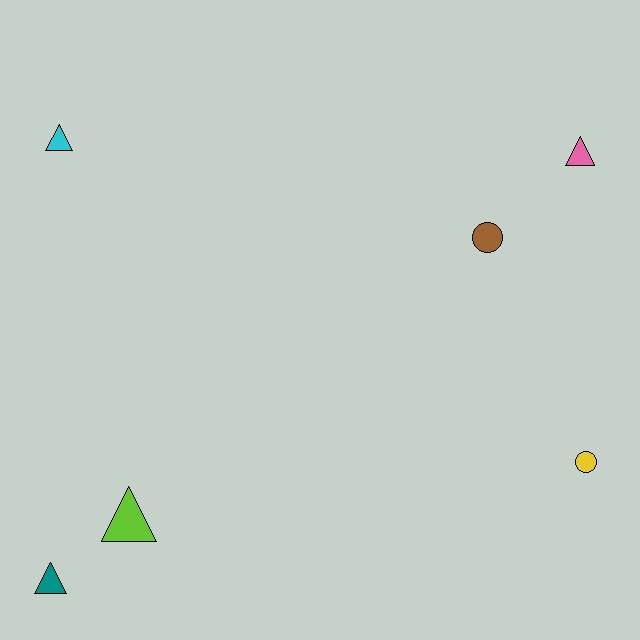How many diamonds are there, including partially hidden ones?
There are no diamonds.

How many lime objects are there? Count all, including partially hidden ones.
There is 1 lime object.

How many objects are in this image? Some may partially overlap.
There are 6 objects.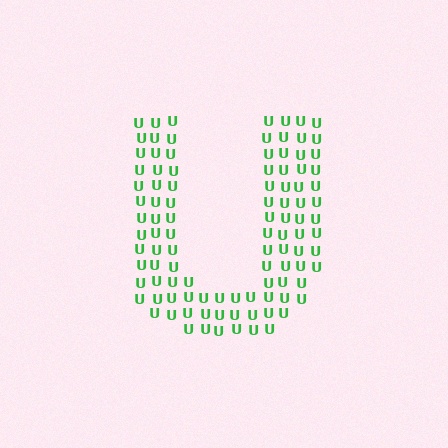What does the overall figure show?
The overall figure shows the letter U.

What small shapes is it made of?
It is made of small letter U's.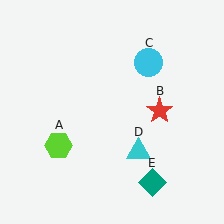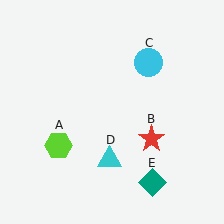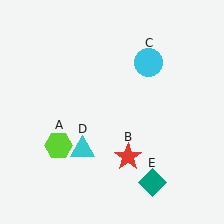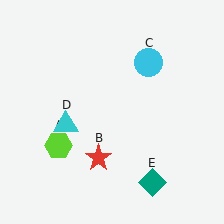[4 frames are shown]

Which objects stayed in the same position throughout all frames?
Lime hexagon (object A) and cyan circle (object C) and teal diamond (object E) remained stationary.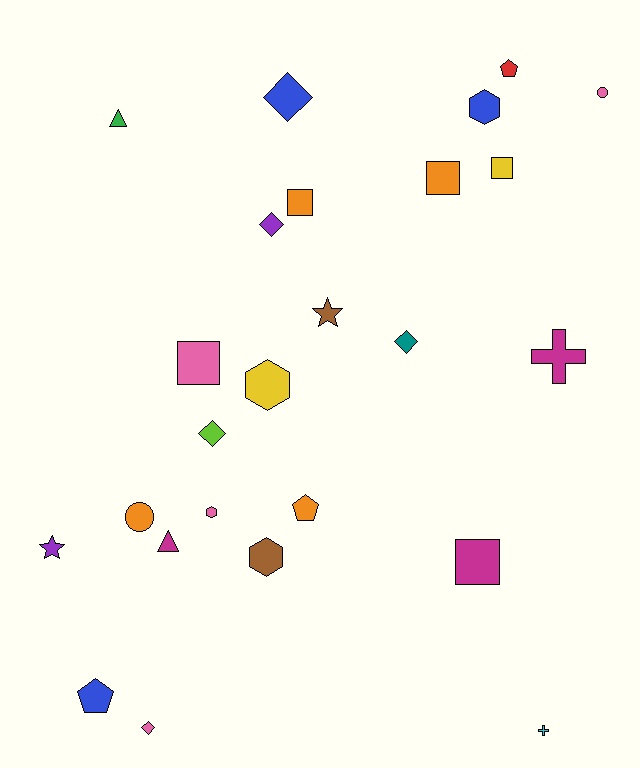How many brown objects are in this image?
There are 2 brown objects.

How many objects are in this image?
There are 25 objects.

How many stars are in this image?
There are 2 stars.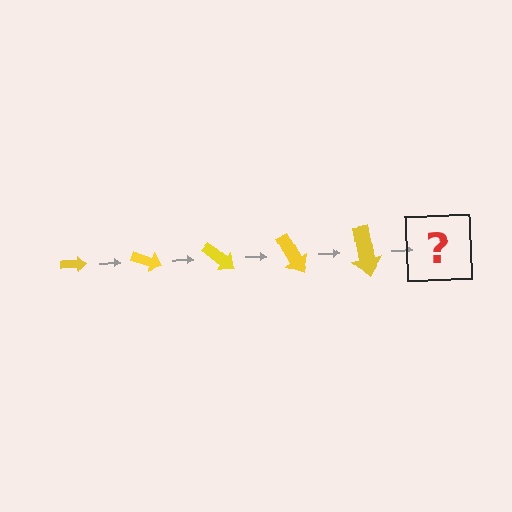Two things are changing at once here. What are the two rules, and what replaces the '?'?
The two rules are that the arrow grows larger each step and it rotates 20 degrees each step. The '?' should be an arrow, larger than the previous one and rotated 100 degrees from the start.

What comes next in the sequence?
The next element should be an arrow, larger than the previous one and rotated 100 degrees from the start.